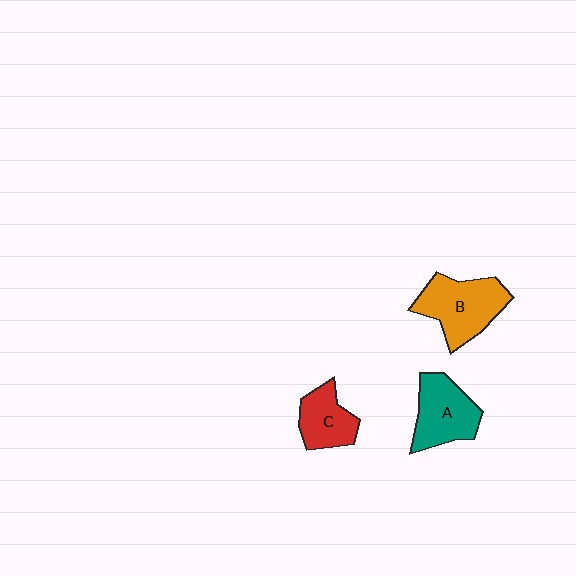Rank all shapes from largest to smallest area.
From largest to smallest: B (orange), A (teal), C (red).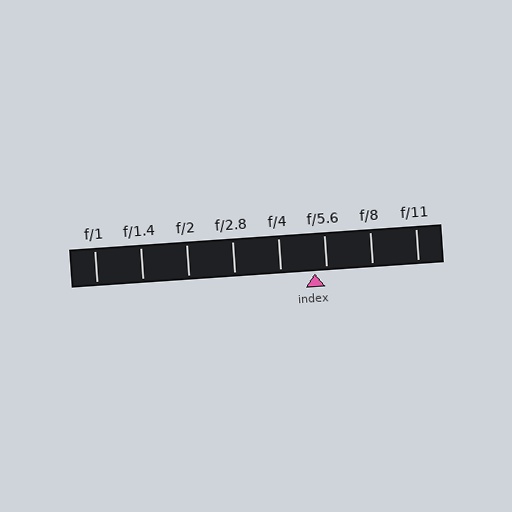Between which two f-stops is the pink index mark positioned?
The index mark is between f/4 and f/5.6.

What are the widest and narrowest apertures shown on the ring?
The widest aperture shown is f/1 and the narrowest is f/11.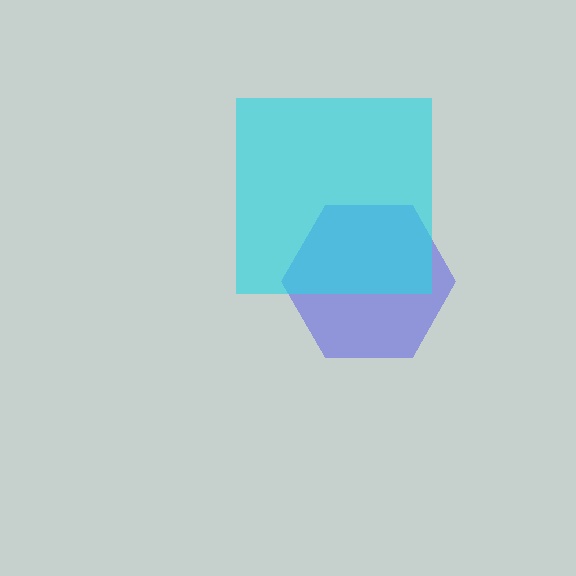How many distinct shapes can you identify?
There are 2 distinct shapes: a blue hexagon, a cyan square.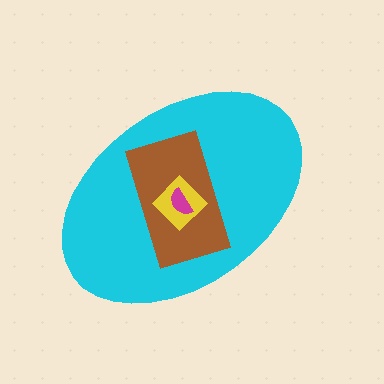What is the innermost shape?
The magenta semicircle.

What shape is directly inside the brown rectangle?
The yellow diamond.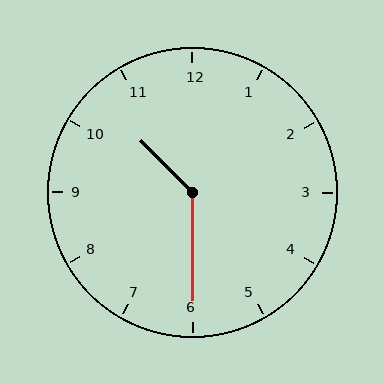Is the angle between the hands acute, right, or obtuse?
It is obtuse.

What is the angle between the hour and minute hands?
Approximately 135 degrees.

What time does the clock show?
10:30.